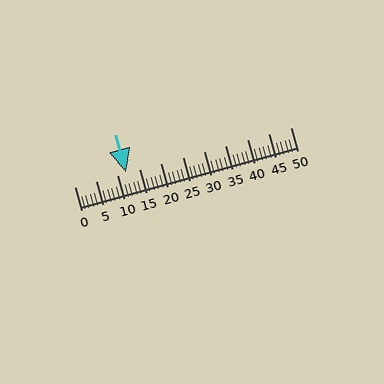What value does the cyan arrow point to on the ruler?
The cyan arrow points to approximately 12.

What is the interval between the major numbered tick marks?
The major tick marks are spaced 5 units apart.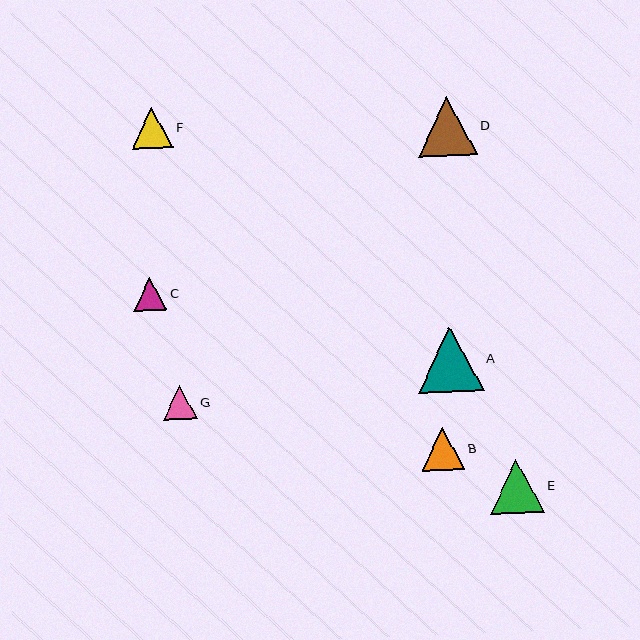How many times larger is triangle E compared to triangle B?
Triangle E is approximately 1.3 times the size of triangle B.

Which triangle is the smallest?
Triangle C is the smallest with a size of approximately 33 pixels.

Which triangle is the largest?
Triangle A is the largest with a size of approximately 65 pixels.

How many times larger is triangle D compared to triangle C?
Triangle D is approximately 1.8 times the size of triangle C.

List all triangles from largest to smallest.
From largest to smallest: A, D, E, B, F, G, C.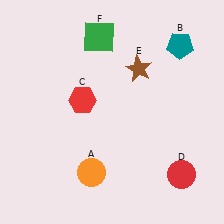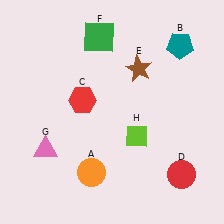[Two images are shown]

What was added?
A pink triangle (G), a lime diamond (H) were added in Image 2.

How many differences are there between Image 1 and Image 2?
There are 2 differences between the two images.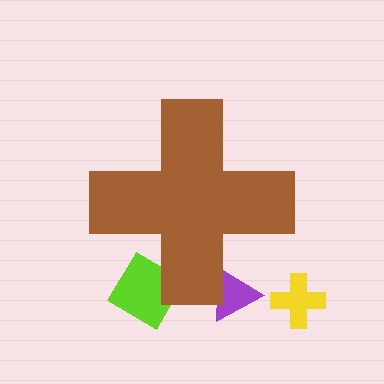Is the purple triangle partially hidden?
Yes, the purple triangle is partially hidden behind the brown cross.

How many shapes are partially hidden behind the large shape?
2 shapes are partially hidden.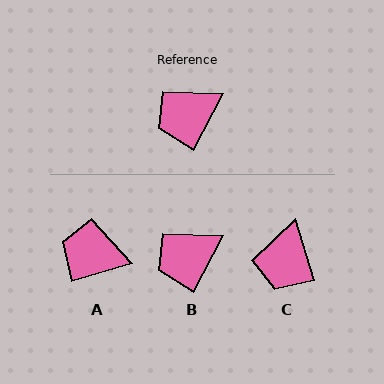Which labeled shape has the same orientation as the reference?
B.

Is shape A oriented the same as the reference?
No, it is off by about 46 degrees.